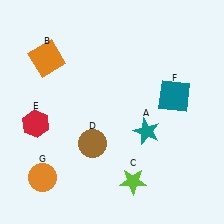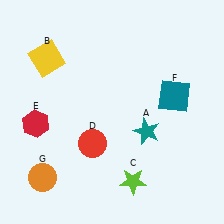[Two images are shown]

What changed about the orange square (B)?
In Image 1, B is orange. In Image 2, it changed to yellow.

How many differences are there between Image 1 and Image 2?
There are 2 differences between the two images.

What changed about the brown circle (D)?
In Image 1, D is brown. In Image 2, it changed to red.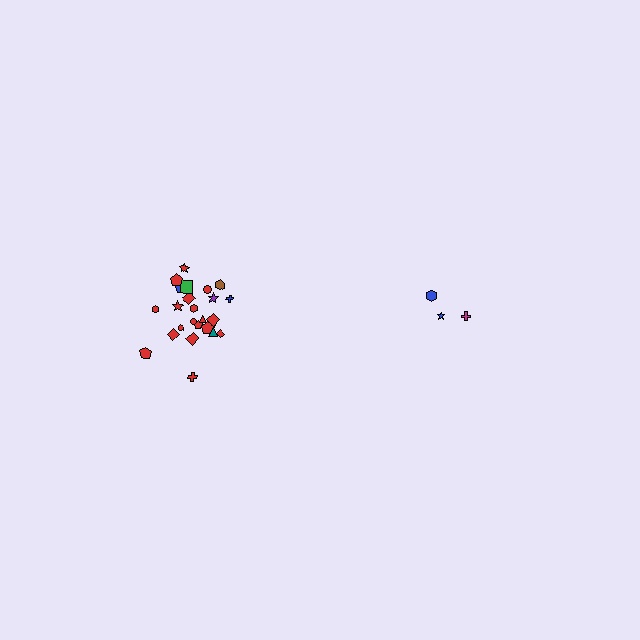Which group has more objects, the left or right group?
The left group.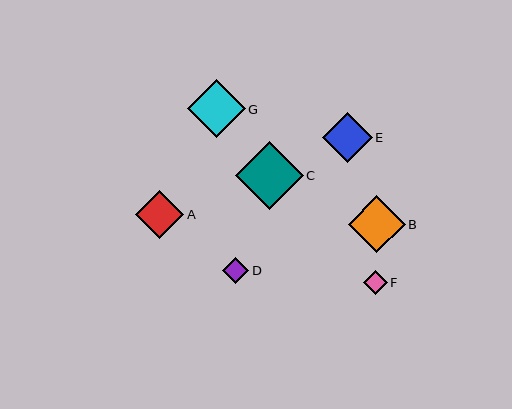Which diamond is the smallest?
Diamond F is the smallest with a size of approximately 24 pixels.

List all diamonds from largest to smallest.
From largest to smallest: C, G, B, E, A, D, F.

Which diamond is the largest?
Diamond C is the largest with a size of approximately 68 pixels.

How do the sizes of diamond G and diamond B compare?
Diamond G and diamond B are approximately the same size.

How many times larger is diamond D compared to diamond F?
Diamond D is approximately 1.1 times the size of diamond F.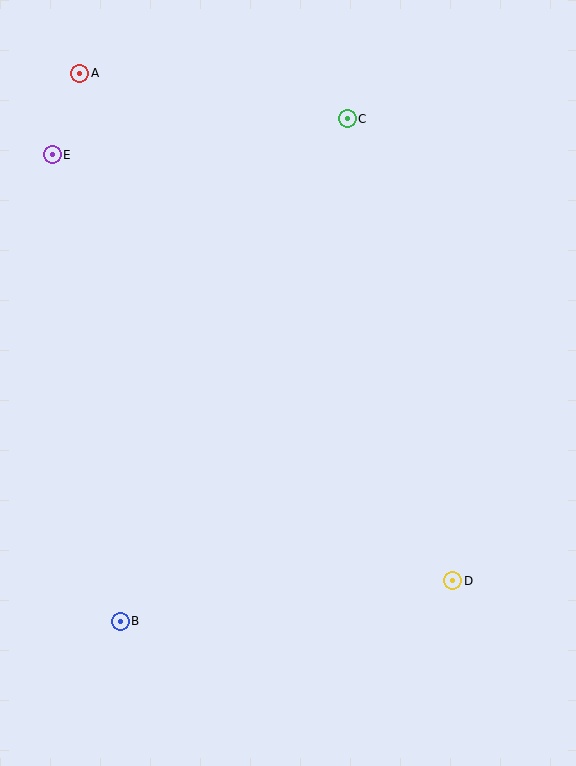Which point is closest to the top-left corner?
Point A is closest to the top-left corner.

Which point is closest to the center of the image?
Point D at (453, 581) is closest to the center.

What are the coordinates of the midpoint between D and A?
The midpoint between D and A is at (266, 327).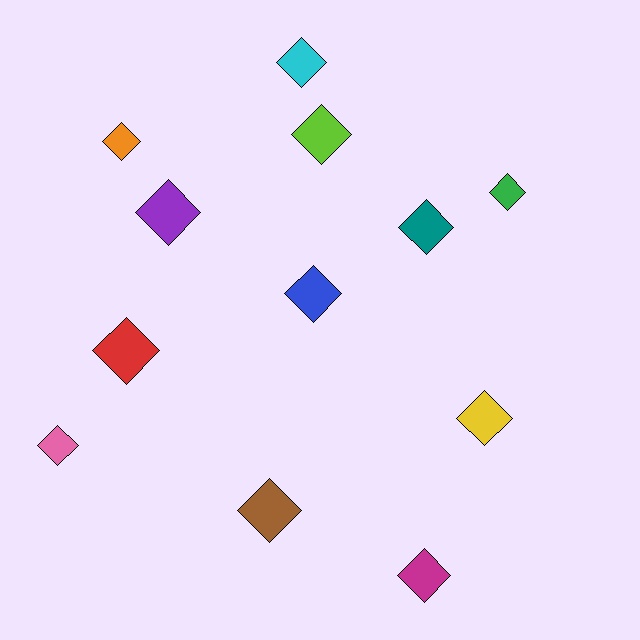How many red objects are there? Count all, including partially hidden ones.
There is 1 red object.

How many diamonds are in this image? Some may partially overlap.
There are 12 diamonds.